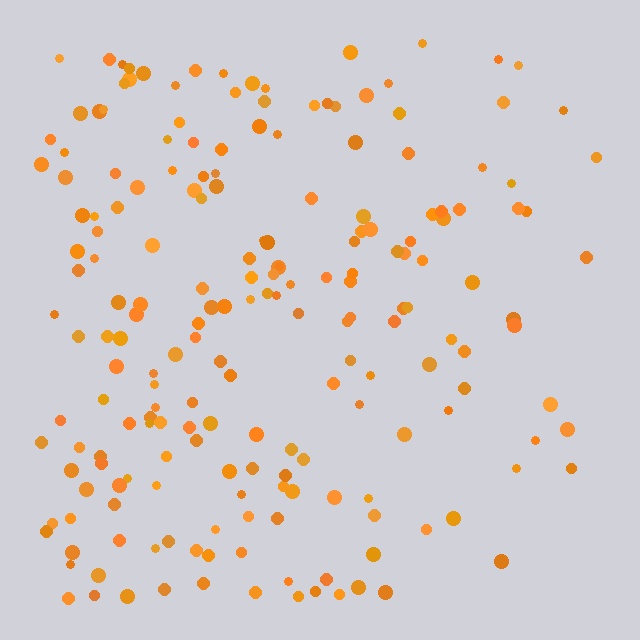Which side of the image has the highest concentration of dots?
The left.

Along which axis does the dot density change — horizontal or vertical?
Horizontal.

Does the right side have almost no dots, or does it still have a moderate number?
Still a moderate number, just noticeably fewer than the left.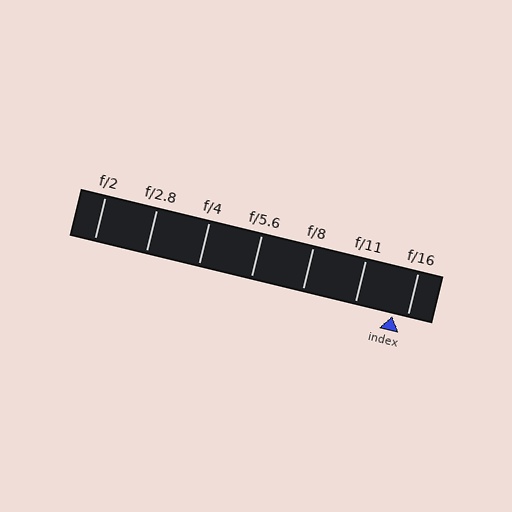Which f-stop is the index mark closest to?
The index mark is closest to f/16.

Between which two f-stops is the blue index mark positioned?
The index mark is between f/11 and f/16.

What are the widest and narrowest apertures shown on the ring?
The widest aperture shown is f/2 and the narrowest is f/16.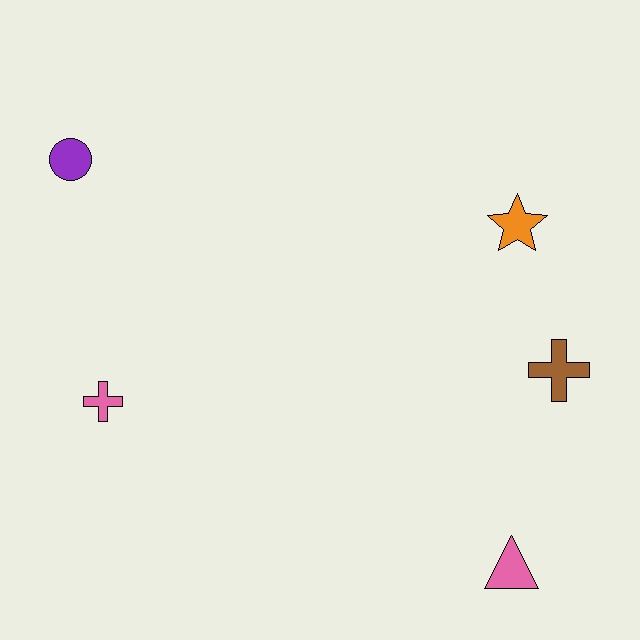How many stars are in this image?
There is 1 star.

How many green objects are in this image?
There are no green objects.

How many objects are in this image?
There are 5 objects.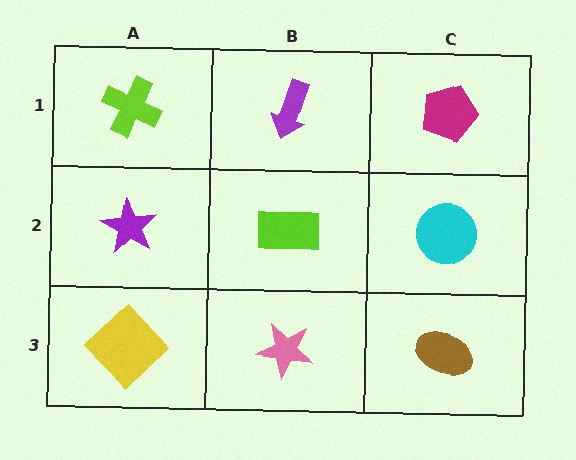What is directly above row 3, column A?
A purple star.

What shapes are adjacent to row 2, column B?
A purple arrow (row 1, column B), a pink star (row 3, column B), a purple star (row 2, column A), a cyan circle (row 2, column C).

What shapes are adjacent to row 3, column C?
A cyan circle (row 2, column C), a pink star (row 3, column B).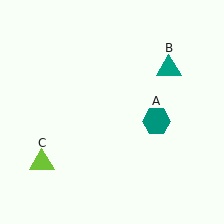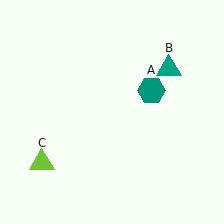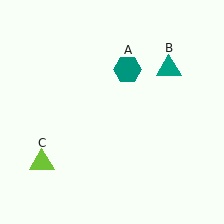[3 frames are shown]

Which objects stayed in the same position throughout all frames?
Teal triangle (object B) and lime triangle (object C) remained stationary.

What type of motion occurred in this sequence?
The teal hexagon (object A) rotated counterclockwise around the center of the scene.